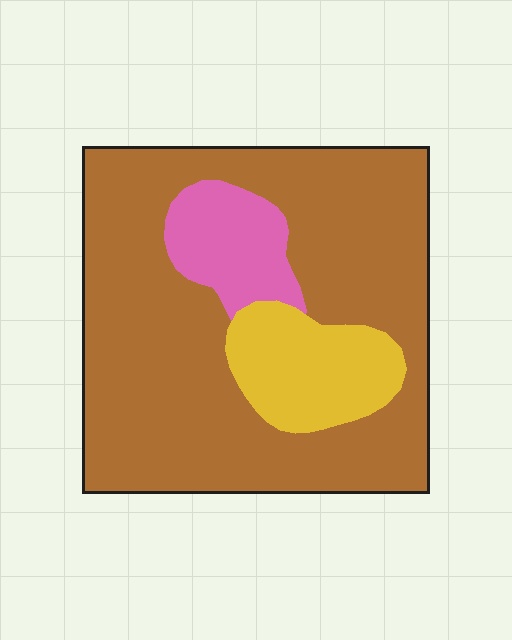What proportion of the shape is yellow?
Yellow takes up about one eighth (1/8) of the shape.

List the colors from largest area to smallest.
From largest to smallest: brown, yellow, pink.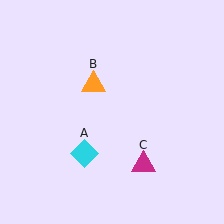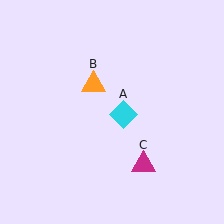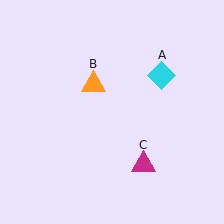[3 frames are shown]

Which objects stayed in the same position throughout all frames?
Orange triangle (object B) and magenta triangle (object C) remained stationary.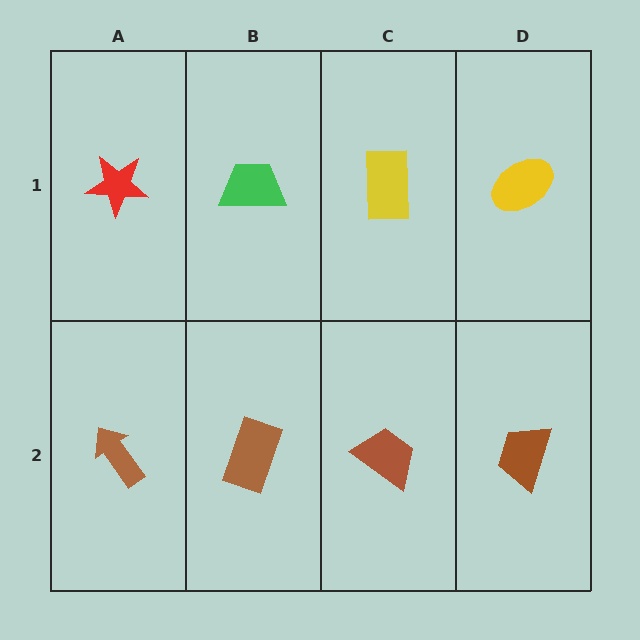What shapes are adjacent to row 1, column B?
A brown rectangle (row 2, column B), a red star (row 1, column A), a yellow rectangle (row 1, column C).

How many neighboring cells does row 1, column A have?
2.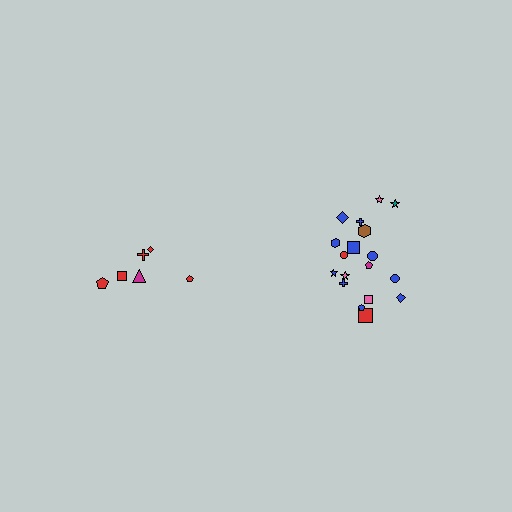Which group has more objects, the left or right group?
The right group.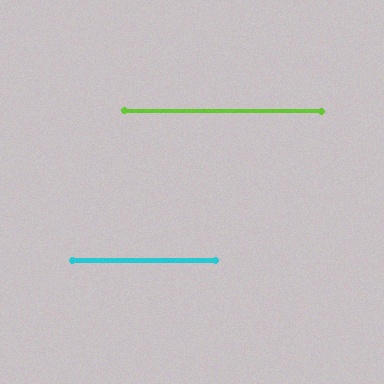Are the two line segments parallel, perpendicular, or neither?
Parallel — their directions differ by only 0.4°.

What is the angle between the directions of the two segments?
Approximately 0 degrees.